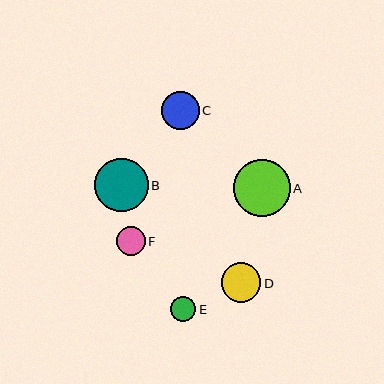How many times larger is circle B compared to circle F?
Circle B is approximately 1.9 times the size of circle F.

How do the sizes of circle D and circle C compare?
Circle D and circle C are approximately the same size.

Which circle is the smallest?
Circle E is the smallest with a size of approximately 25 pixels.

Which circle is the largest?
Circle A is the largest with a size of approximately 57 pixels.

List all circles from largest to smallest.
From largest to smallest: A, B, D, C, F, E.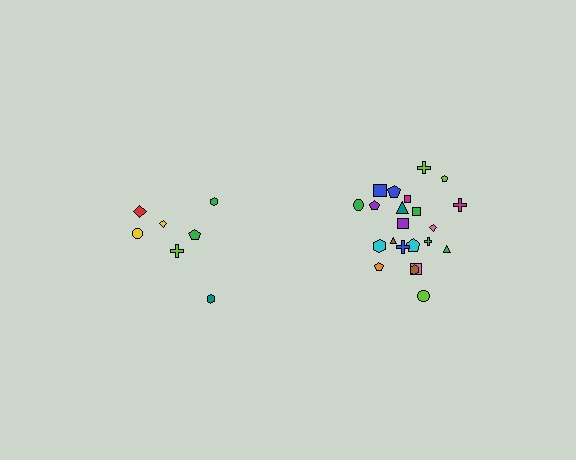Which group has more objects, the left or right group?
The right group.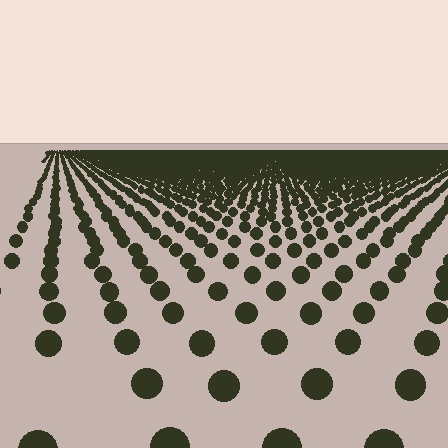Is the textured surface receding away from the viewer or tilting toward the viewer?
The surface is receding away from the viewer. Texture elements get smaller and denser toward the top.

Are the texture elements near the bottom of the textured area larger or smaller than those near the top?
Larger. Near the bottom, elements are closer to the viewer and appear at a bigger on-screen size.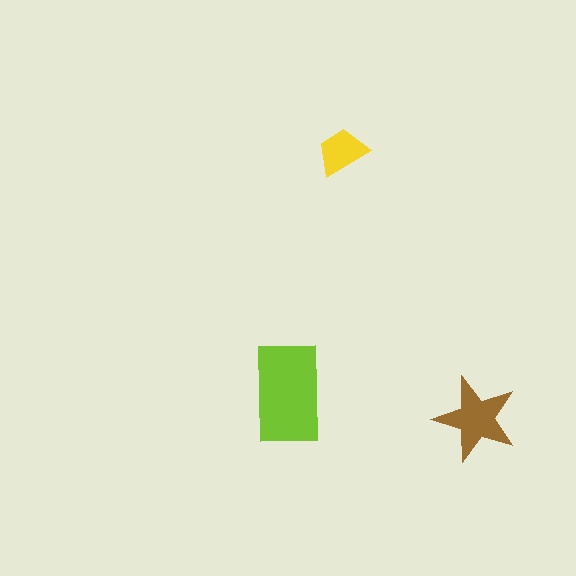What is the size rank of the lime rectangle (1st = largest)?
1st.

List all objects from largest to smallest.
The lime rectangle, the brown star, the yellow trapezoid.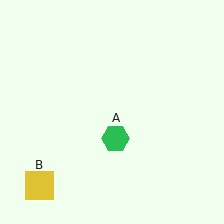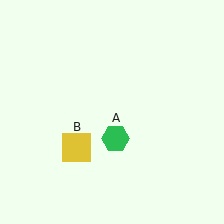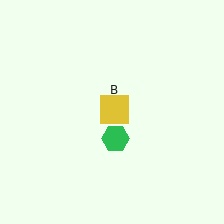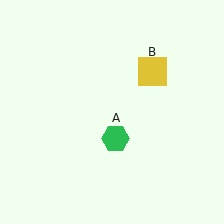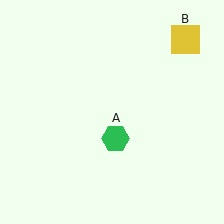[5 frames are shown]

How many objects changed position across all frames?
1 object changed position: yellow square (object B).